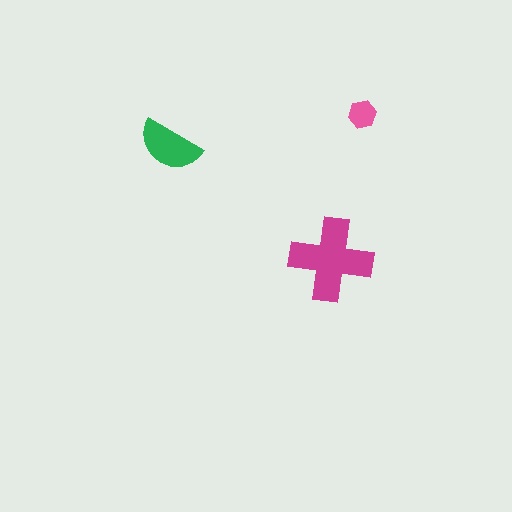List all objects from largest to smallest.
The magenta cross, the green semicircle, the pink hexagon.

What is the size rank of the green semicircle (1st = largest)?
2nd.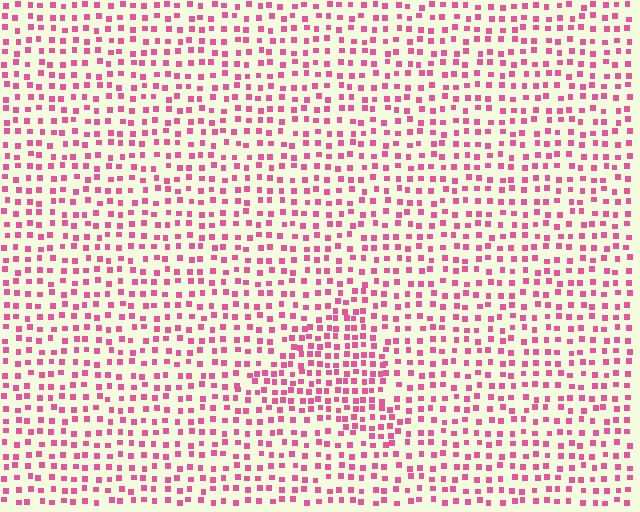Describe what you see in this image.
The image contains small pink elements arranged at two different densities. A triangle-shaped region is visible where the elements are more densely packed than the surrounding area.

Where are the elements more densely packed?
The elements are more densely packed inside the triangle boundary.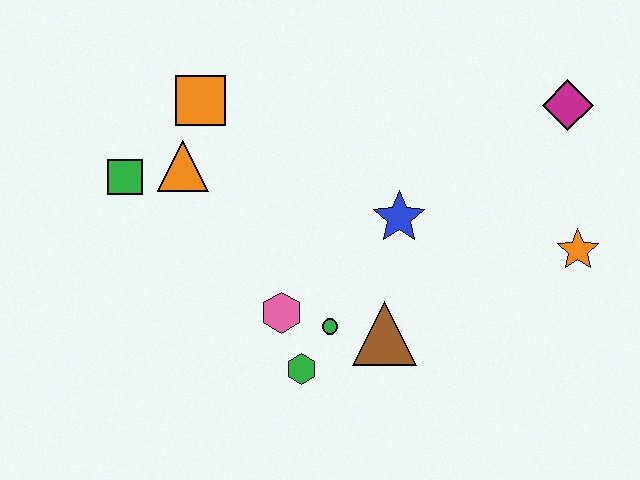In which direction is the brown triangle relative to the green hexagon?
The brown triangle is to the right of the green hexagon.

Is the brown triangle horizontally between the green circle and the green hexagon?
No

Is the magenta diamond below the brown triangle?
No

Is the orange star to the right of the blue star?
Yes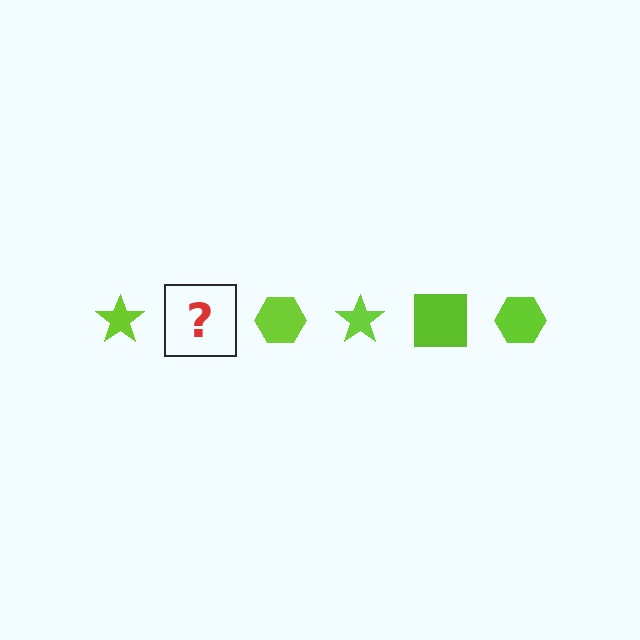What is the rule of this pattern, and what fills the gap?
The rule is that the pattern cycles through star, square, hexagon shapes in lime. The gap should be filled with a lime square.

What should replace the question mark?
The question mark should be replaced with a lime square.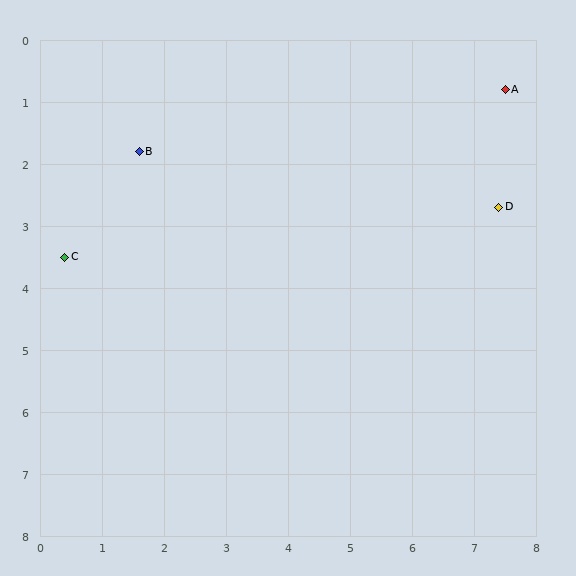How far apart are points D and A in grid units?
Points D and A are about 1.9 grid units apart.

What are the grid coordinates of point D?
Point D is at approximately (7.4, 2.7).